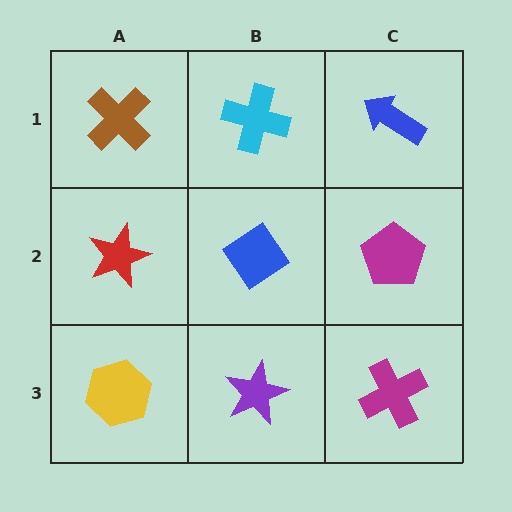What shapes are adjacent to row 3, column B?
A blue diamond (row 2, column B), a yellow hexagon (row 3, column A), a magenta cross (row 3, column C).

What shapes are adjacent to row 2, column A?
A brown cross (row 1, column A), a yellow hexagon (row 3, column A), a blue diamond (row 2, column B).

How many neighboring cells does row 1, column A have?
2.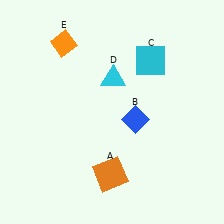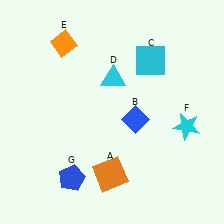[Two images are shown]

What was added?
A cyan star (F), a blue pentagon (G) were added in Image 2.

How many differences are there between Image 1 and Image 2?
There are 2 differences between the two images.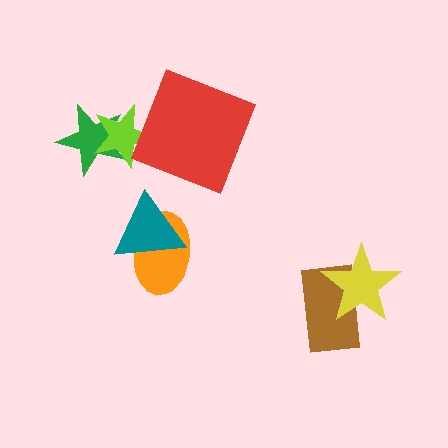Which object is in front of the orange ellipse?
The teal triangle is in front of the orange ellipse.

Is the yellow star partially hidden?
No, no other shape covers it.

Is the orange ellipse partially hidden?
Yes, it is partially covered by another shape.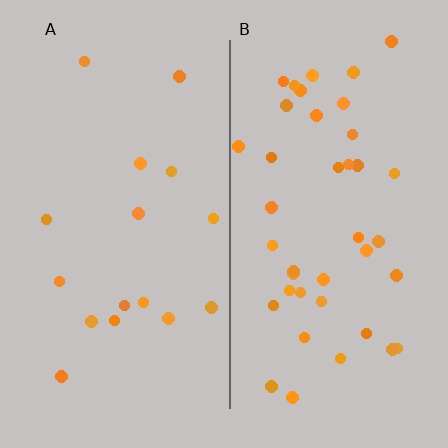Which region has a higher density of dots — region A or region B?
B (the right).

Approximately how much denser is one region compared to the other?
Approximately 2.5× — region B over region A.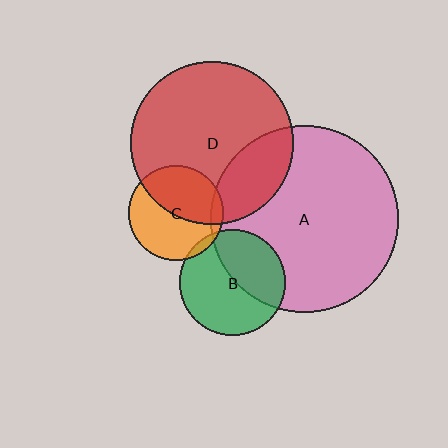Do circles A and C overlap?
Yes.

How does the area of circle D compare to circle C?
Approximately 2.9 times.